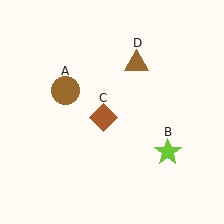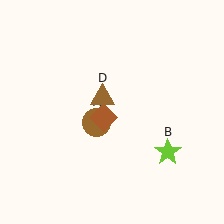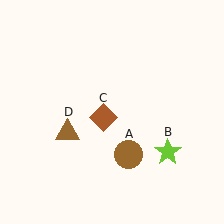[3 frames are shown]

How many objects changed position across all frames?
2 objects changed position: brown circle (object A), brown triangle (object D).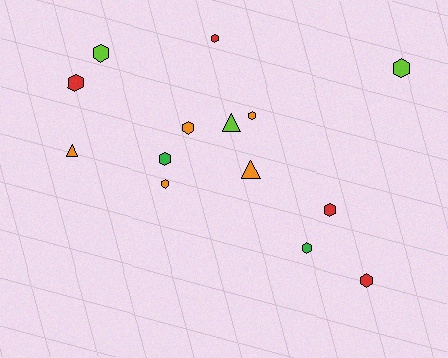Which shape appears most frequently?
Hexagon, with 11 objects.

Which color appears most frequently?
Orange, with 5 objects.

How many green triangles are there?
There are no green triangles.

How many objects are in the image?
There are 14 objects.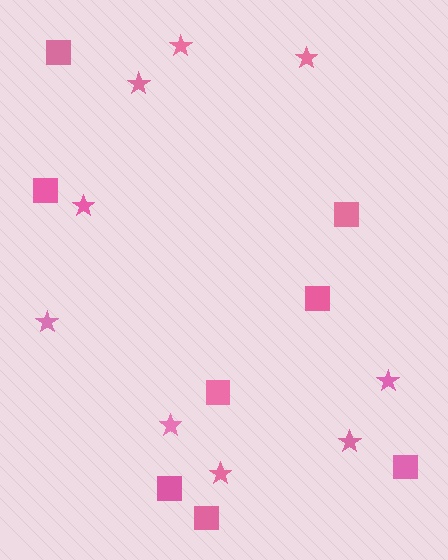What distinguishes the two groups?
There are 2 groups: one group of stars (9) and one group of squares (8).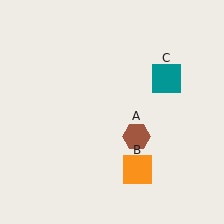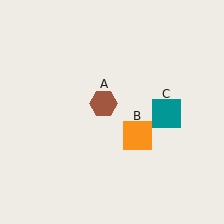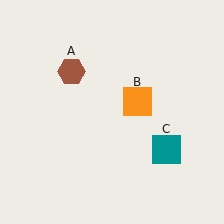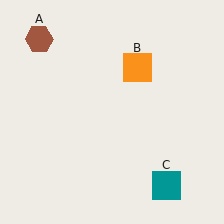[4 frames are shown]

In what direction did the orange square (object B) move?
The orange square (object B) moved up.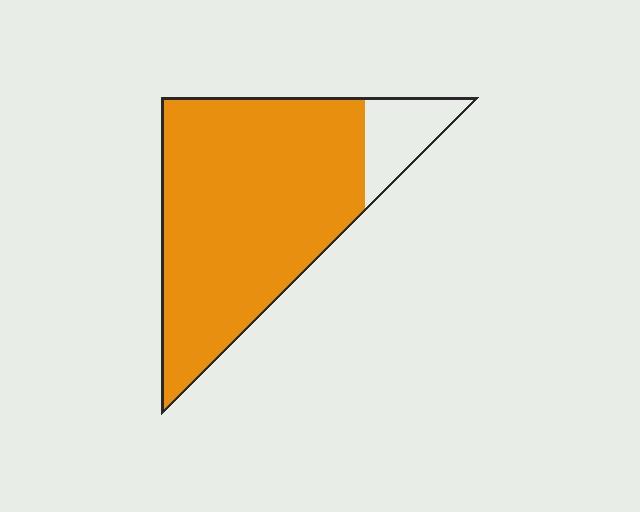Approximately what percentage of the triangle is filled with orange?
Approximately 85%.